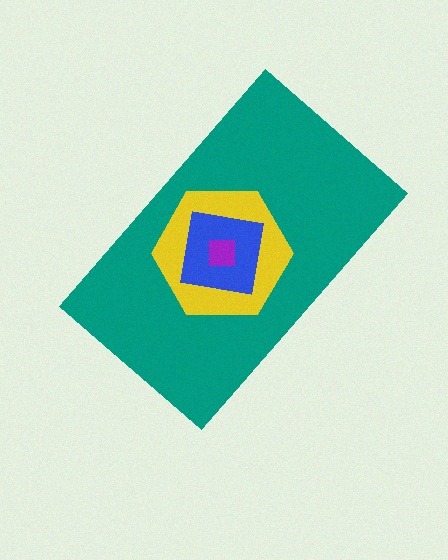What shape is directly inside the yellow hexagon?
The blue square.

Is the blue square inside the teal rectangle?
Yes.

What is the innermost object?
The purple square.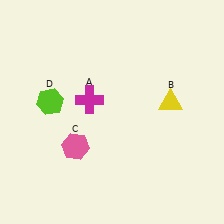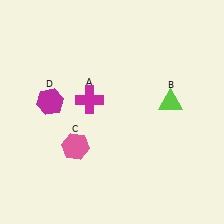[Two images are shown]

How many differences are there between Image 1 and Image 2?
There are 2 differences between the two images.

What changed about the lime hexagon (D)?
In Image 1, D is lime. In Image 2, it changed to magenta.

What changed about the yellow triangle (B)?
In Image 1, B is yellow. In Image 2, it changed to lime.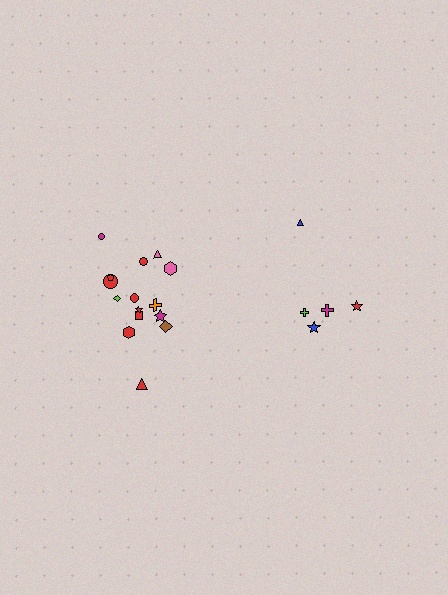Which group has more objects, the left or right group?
The left group.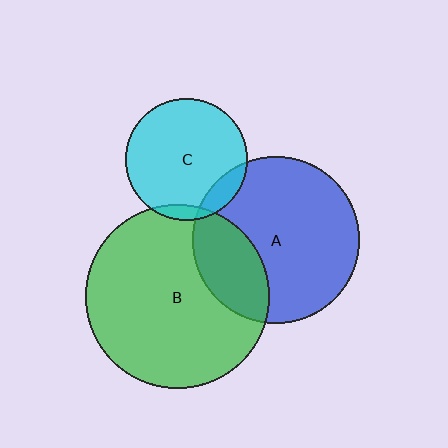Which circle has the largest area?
Circle B (green).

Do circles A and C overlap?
Yes.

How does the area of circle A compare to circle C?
Approximately 1.9 times.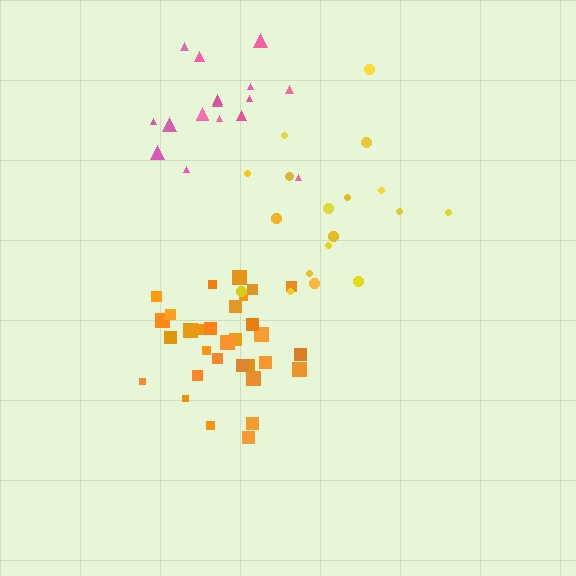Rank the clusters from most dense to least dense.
orange, yellow, pink.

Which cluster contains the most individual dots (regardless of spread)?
Orange (31).